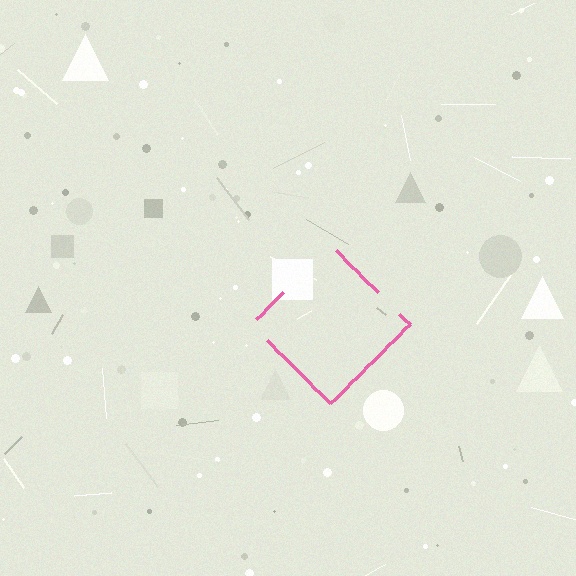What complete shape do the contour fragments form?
The contour fragments form a diamond.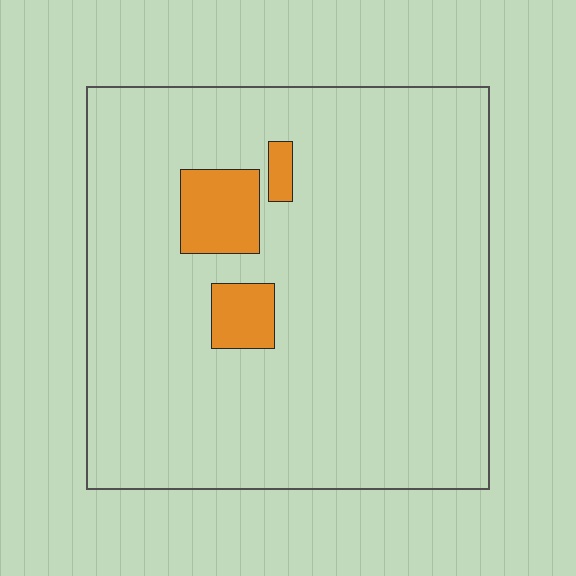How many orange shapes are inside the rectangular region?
3.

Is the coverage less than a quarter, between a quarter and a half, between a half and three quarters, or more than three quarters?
Less than a quarter.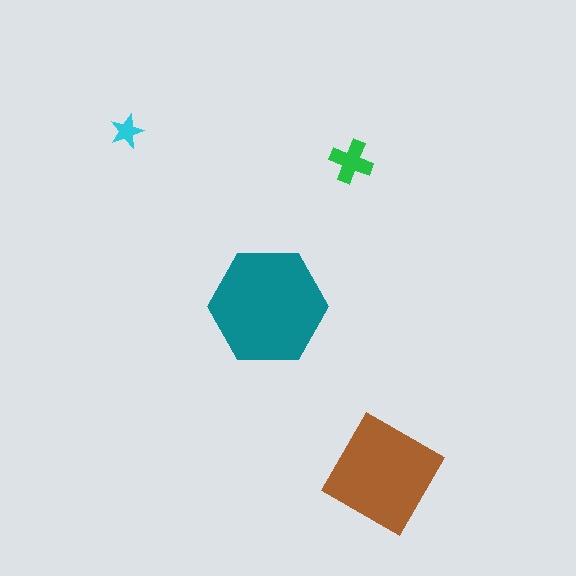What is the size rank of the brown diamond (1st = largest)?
2nd.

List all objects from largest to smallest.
The teal hexagon, the brown diamond, the green cross, the cyan star.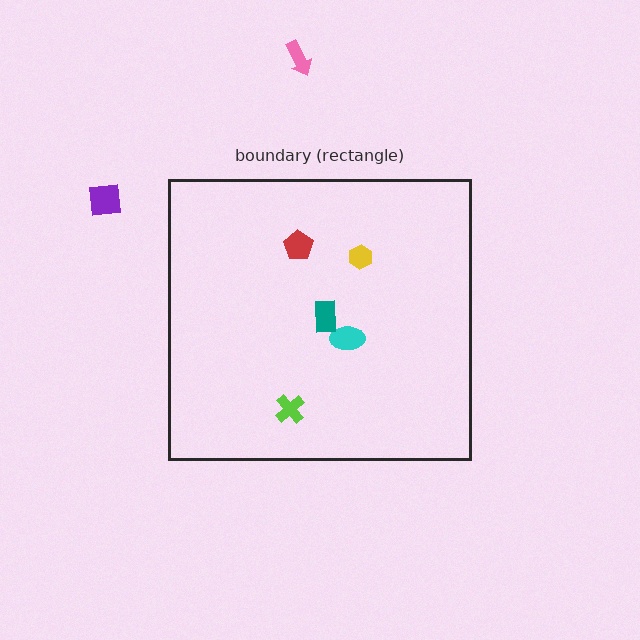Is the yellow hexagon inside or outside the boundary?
Inside.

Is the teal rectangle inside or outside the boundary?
Inside.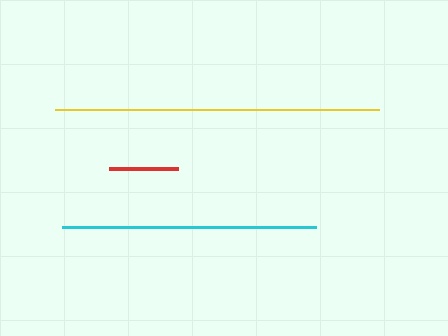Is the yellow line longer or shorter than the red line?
The yellow line is longer than the red line.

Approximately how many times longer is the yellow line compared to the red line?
The yellow line is approximately 4.7 times the length of the red line.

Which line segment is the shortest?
The red line is the shortest at approximately 70 pixels.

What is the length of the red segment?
The red segment is approximately 70 pixels long.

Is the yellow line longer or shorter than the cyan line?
The yellow line is longer than the cyan line.